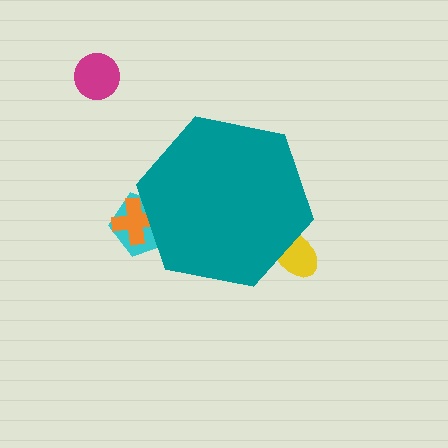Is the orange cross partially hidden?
Yes, the orange cross is partially hidden behind the teal hexagon.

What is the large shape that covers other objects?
A teal hexagon.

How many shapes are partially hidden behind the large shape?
3 shapes are partially hidden.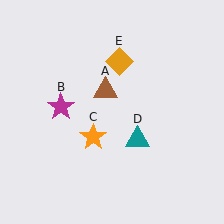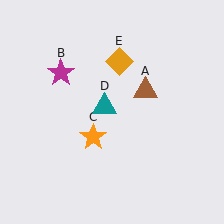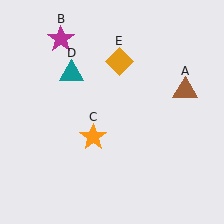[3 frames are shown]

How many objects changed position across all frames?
3 objects changed position: brown triangle (object A), magenta star (object B), teal triangle (object D).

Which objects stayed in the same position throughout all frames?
Orange star (object C) and orange diamond (object E) remained stationary.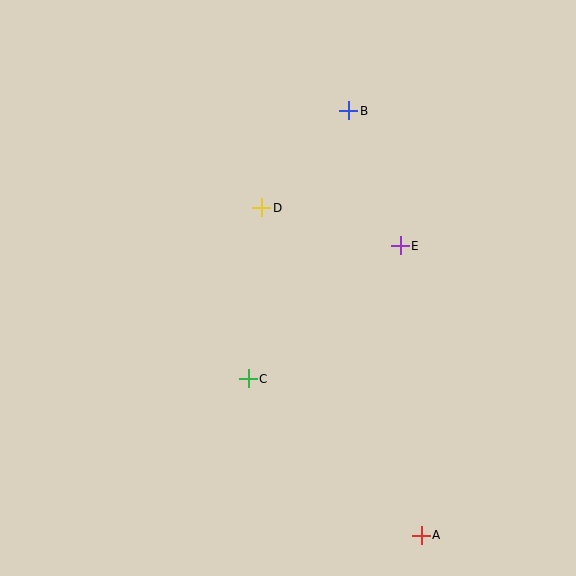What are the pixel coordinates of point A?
Point A is at (421, 535).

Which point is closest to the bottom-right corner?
Point A is closest to the bottom-right corner.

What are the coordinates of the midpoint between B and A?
The midpoint between B and A is at (385, 323).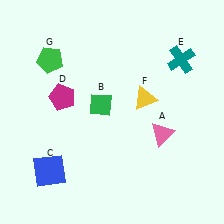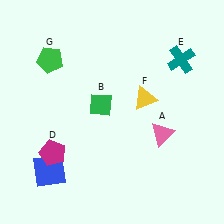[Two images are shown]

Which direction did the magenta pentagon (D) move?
The magenta pentagon (D) moved down.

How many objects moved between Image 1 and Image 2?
1 object moved between the two images.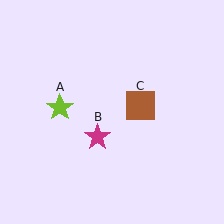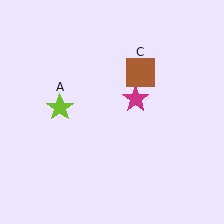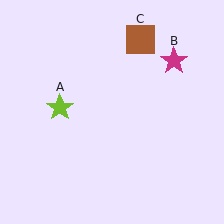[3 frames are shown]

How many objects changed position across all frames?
2 objects changed position: magenta star (object B), brown square (object C).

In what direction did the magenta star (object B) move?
The magenta star (object B) moved up and to the right.